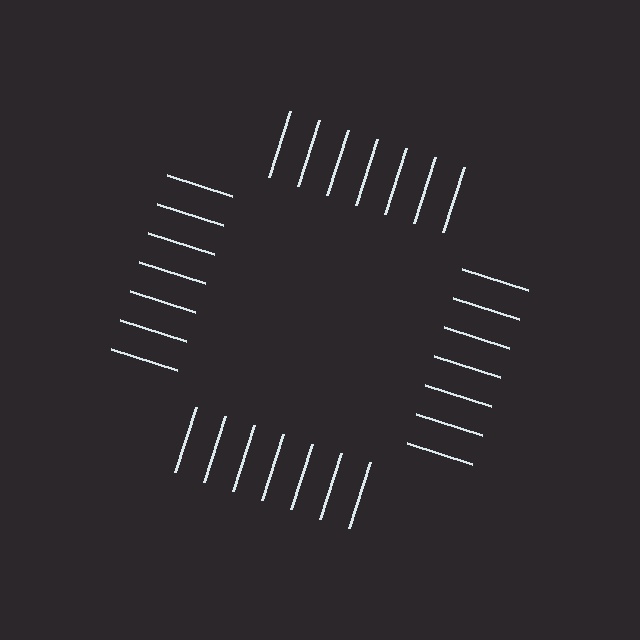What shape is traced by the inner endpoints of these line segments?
An illusory square — the line segments terminate on its edges but no continuous stroke is drawn.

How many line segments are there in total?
28 — 7 along each of the 4 edges.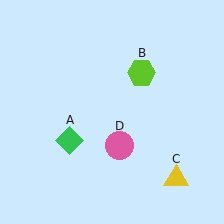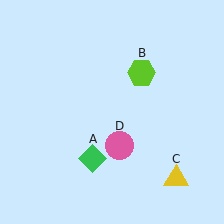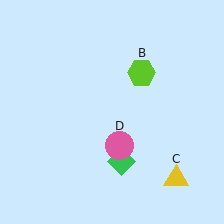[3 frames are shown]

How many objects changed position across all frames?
1 object changed position: green diamond (object A).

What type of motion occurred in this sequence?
The green diamond (object A) rotated counterclockwise around the center of the scene.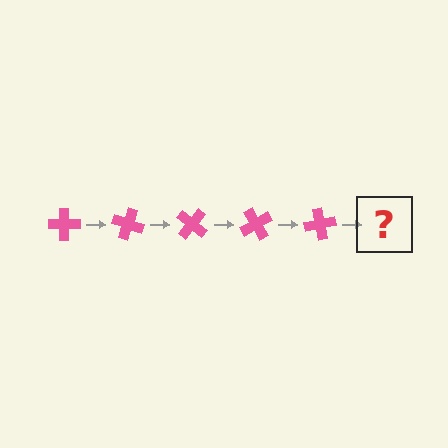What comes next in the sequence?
The next element should be a pink cross rotated 100 degrees.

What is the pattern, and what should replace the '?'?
The pattern is that the cross rotates 20 degrees each step. The '?' should be a pink cross rotated 100 degrees.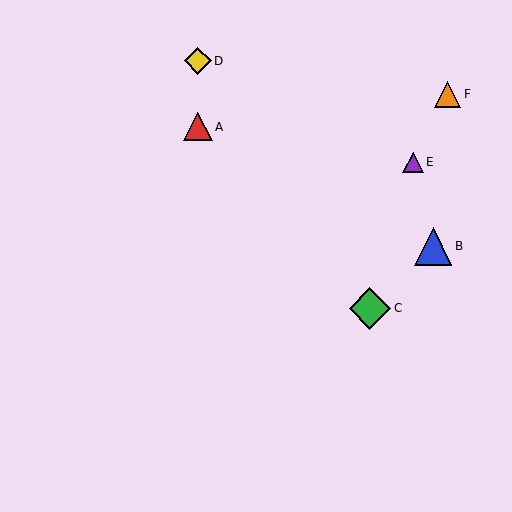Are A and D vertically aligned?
Yes, both are at x≈198.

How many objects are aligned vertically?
2 objects (A, D) are aligned vertically.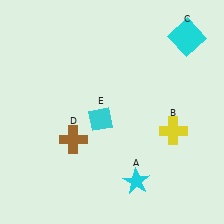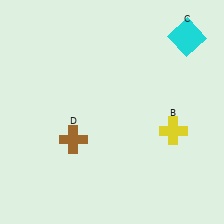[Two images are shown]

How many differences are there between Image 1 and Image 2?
There are 2 differences between the two images.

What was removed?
The cyan star (A), the cyan diamond (E) were removed in Image 2.